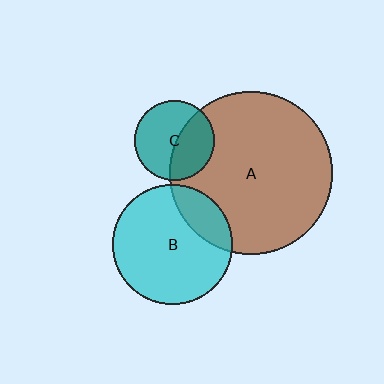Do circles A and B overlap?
Yes.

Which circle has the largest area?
Circle A (brown).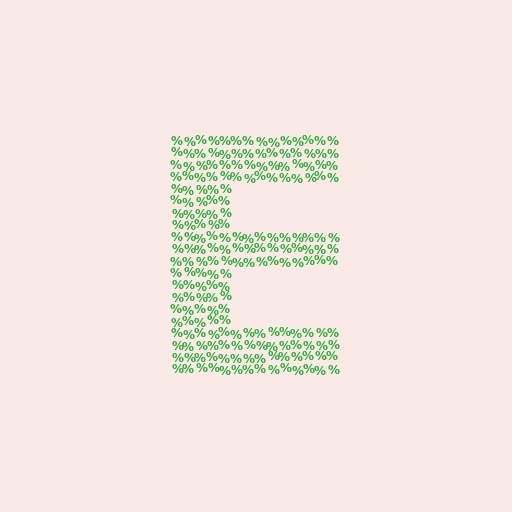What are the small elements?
The small elements are percent signs.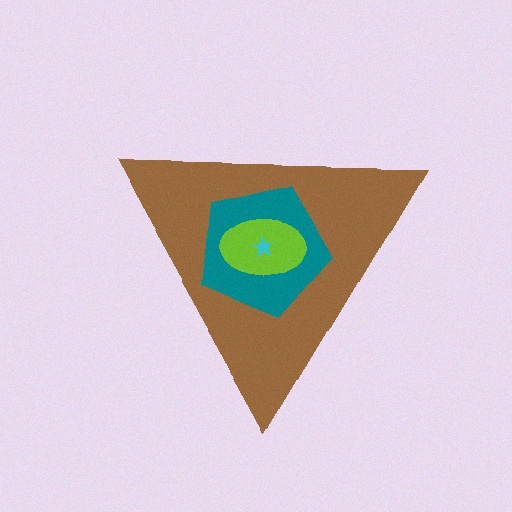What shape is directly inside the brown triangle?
The teal pentagon.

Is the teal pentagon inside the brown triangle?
Yes.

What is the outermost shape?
The brown triangle.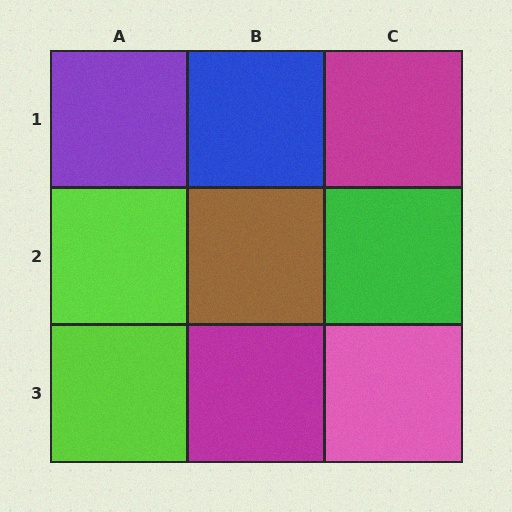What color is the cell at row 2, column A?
Lime.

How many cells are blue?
1 cell is blue.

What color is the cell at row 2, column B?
Brown.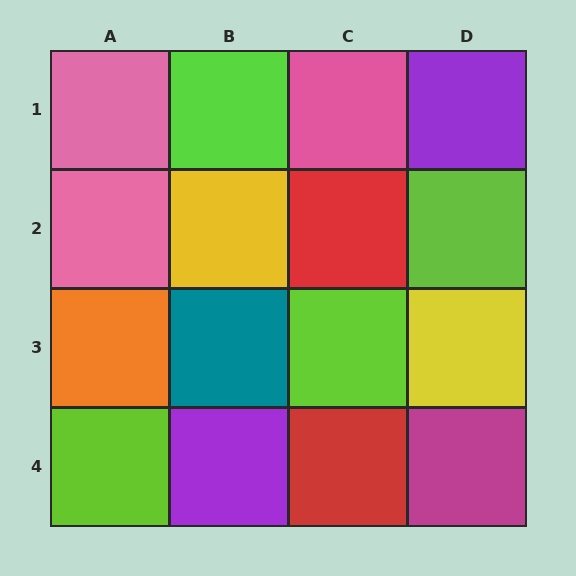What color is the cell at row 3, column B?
Teal.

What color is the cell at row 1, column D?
Purple.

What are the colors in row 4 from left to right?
Lime, purple, red, magenta.